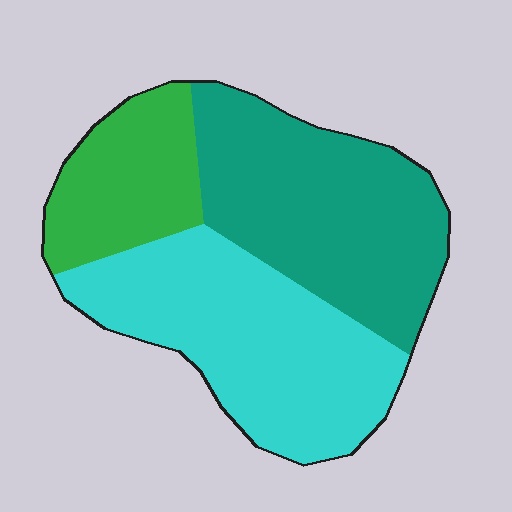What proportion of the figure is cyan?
Cyan covers roughly 40% of the figure.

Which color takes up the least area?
Green, at roughly 20%.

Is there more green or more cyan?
Cyan.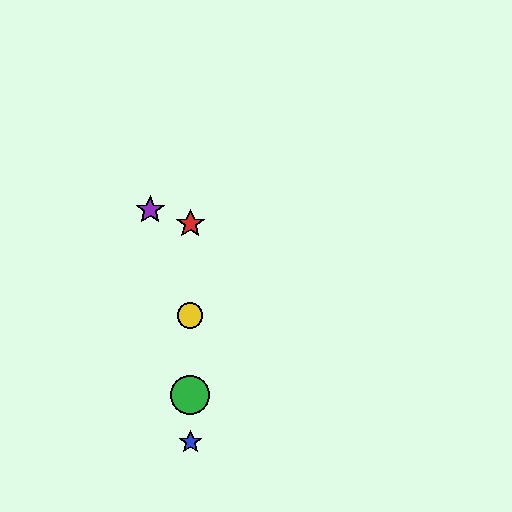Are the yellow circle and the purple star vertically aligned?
No, the yellow circle is at x≈190 and the purple star is at x≈150.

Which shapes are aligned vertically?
The red star, the blue star, the green circle, the yellow circle are aligned vertically.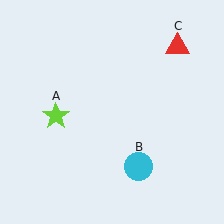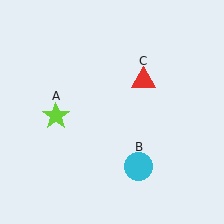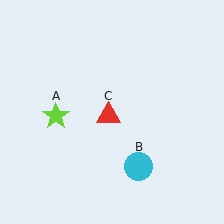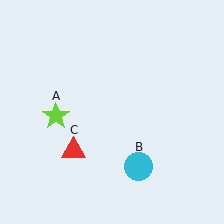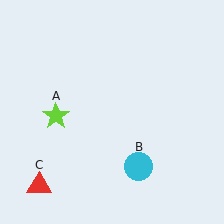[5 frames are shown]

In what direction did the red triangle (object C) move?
The red triangle (object C) moved down and to the left.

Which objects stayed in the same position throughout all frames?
Lime star (object A) and cyan circle (object B) remained stationary.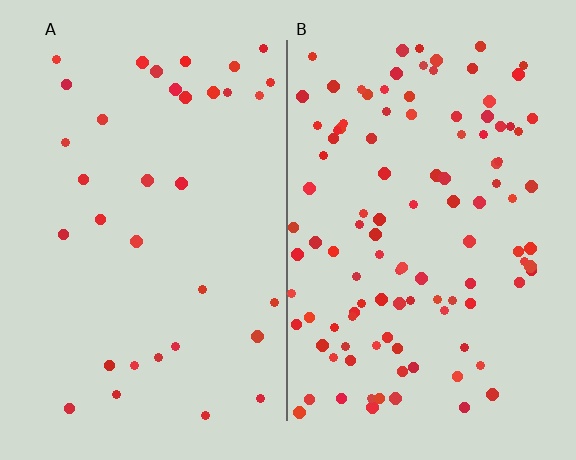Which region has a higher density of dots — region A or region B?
B (the right).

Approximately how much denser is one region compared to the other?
Approximately 3.2× — region B over region A.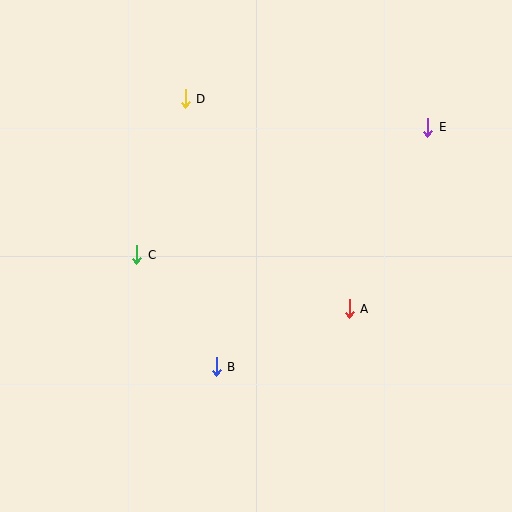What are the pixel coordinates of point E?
Point E is at (428, 127).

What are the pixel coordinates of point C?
Point C is at (137, 255).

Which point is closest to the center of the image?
Point A at (349, 309) is closest to the center.